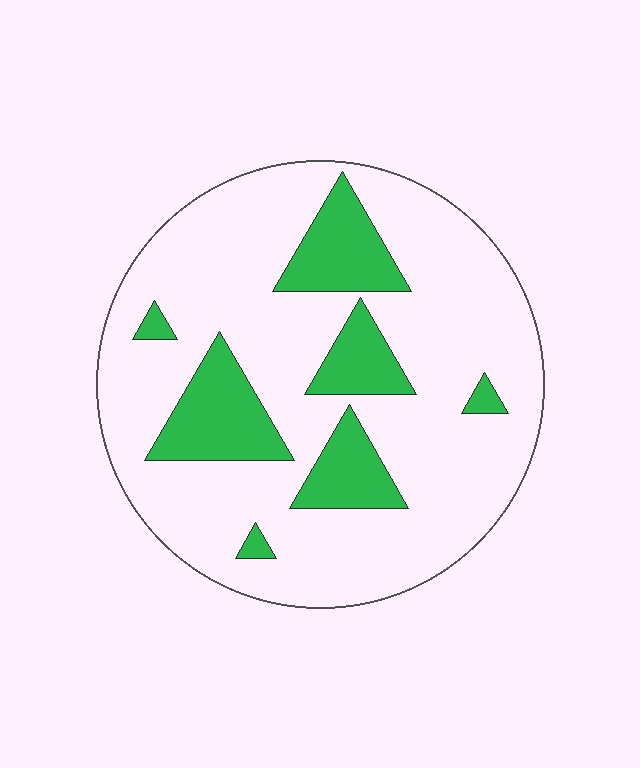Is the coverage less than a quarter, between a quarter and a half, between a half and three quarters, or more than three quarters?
Less than a quarter.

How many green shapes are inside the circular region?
7.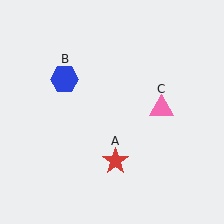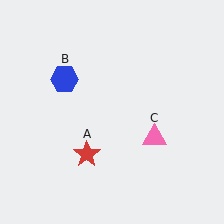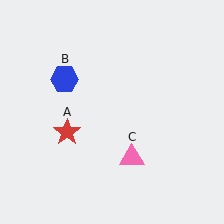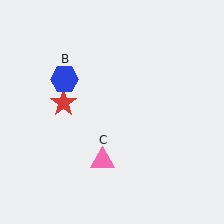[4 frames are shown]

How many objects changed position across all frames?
2 objects changed position: red star (object A), pink triangle (object C).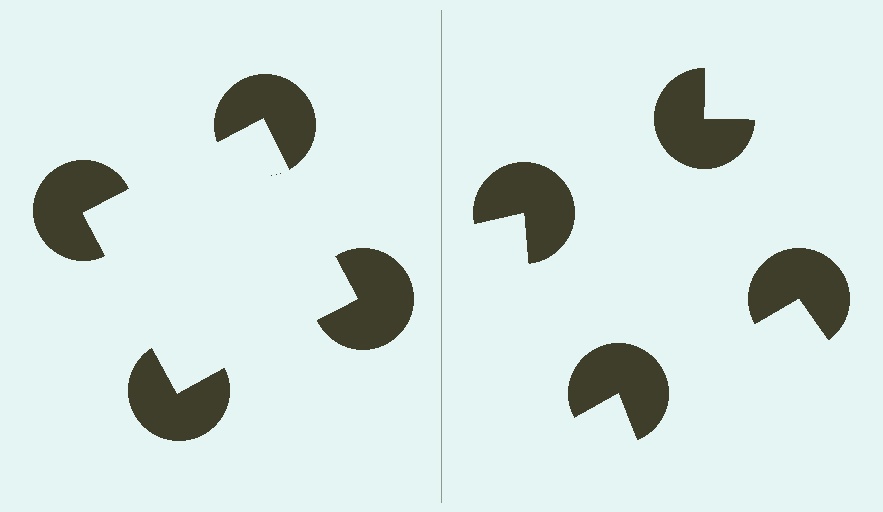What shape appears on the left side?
An illusory square.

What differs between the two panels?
The pac-man discs are positioned identically on both sides; only the wedge orientations differ. On the left they align to a square; on the right they are misaligned.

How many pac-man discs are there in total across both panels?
8 — 4 on each side.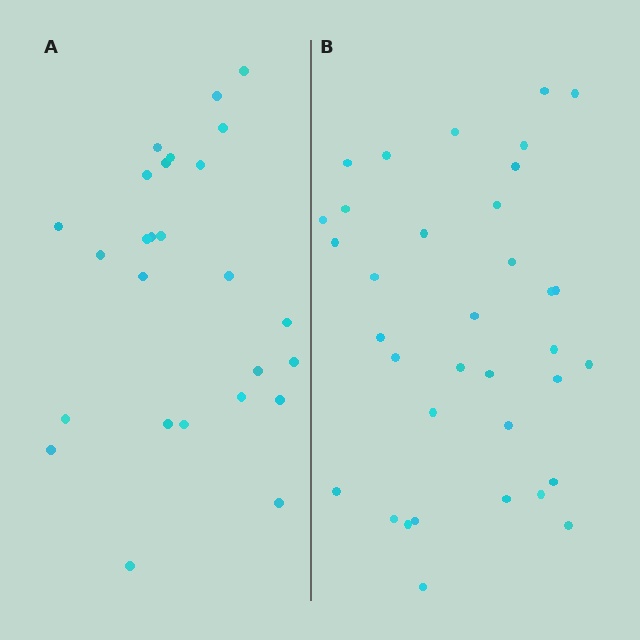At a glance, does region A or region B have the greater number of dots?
Region B (the right region) has more dots.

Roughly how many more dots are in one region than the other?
Region B has roughly 8 or so more dots than region A.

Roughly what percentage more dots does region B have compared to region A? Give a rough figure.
About 35% more.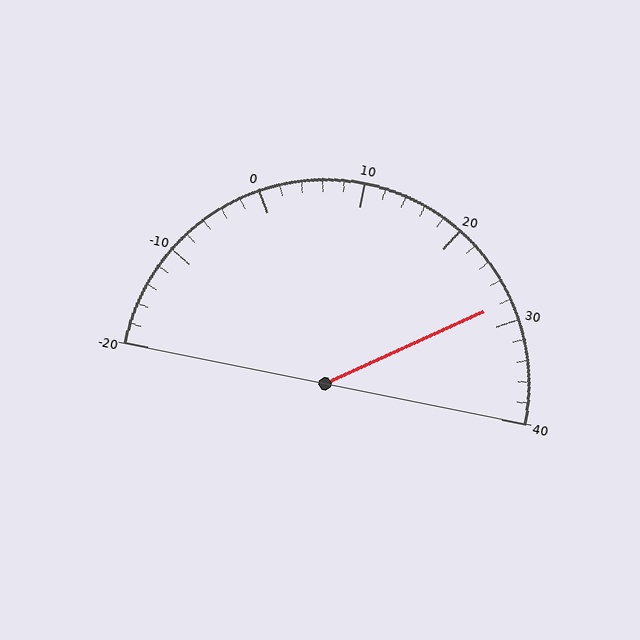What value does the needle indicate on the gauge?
The needle indicates approximately 28.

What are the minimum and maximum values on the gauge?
The gauge ranges from -20 to 40.